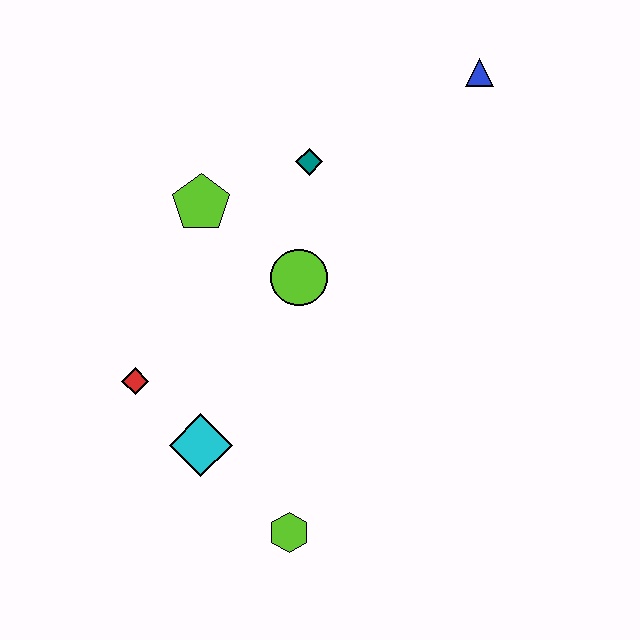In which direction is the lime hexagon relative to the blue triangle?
The lime hexagon is below the blue triangle.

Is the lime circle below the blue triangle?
Yes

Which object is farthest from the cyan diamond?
The blue triangle is farthest from the cyan diamond.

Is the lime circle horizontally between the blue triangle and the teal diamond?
No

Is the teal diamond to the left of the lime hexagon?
No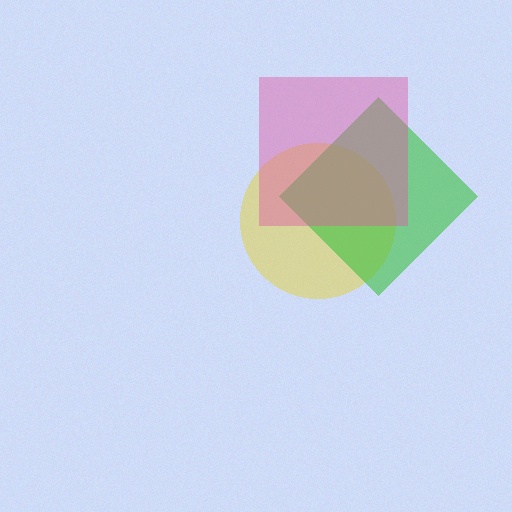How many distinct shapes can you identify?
There are 3 distinct shapes: a yellow circle, a green diamond, a pink square.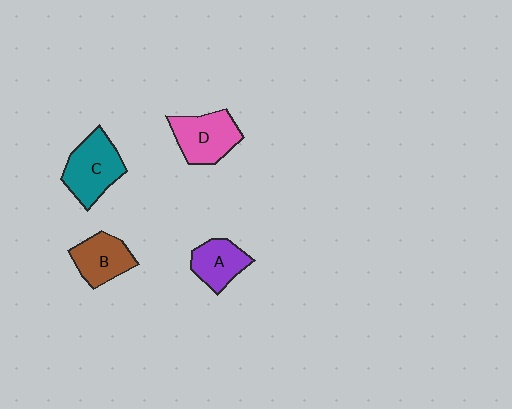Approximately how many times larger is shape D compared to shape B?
Approximately 1.2 times.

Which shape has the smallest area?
Shape A (purple).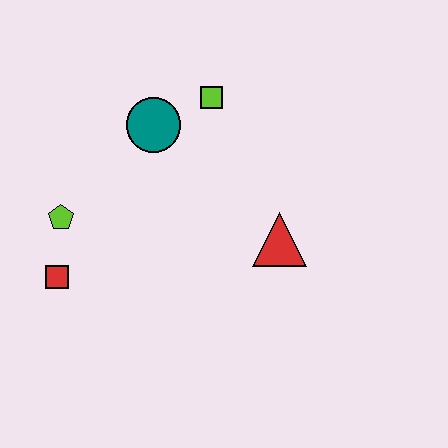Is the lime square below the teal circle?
No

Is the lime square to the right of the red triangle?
No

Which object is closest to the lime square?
The teal circle is closest to the lime square.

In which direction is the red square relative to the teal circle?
The red square is below the teal circle.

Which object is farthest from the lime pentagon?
The red triangle is farthest from the lime pentagon.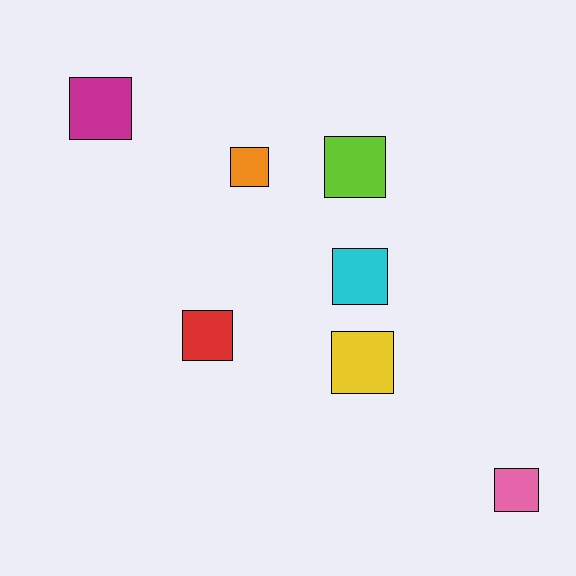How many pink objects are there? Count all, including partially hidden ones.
There is 1 pink object.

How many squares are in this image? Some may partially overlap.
There are 7 squares.